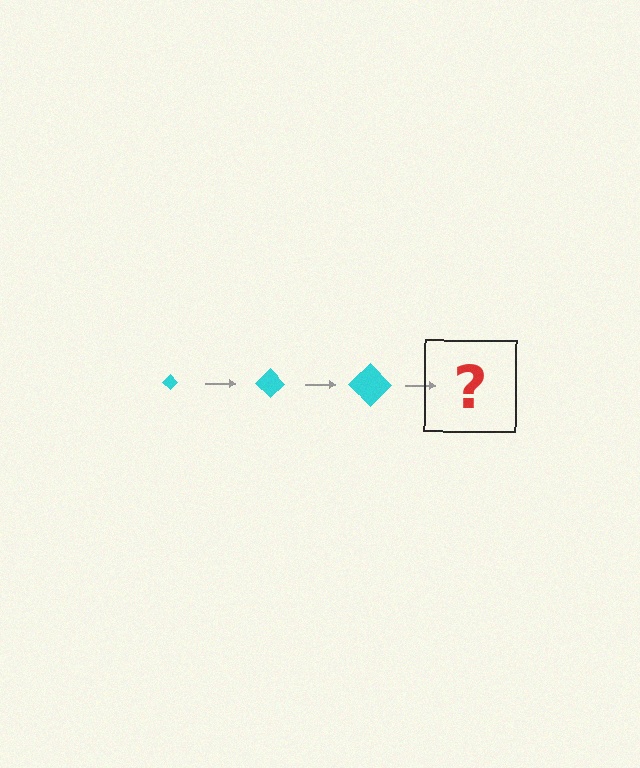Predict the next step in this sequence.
The next step is a cyan diamond, larger than the previous one.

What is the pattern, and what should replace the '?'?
The pattern is that the diamond gets progressively larger each step. The '?' should be a cyan diamond, larger than the previous one.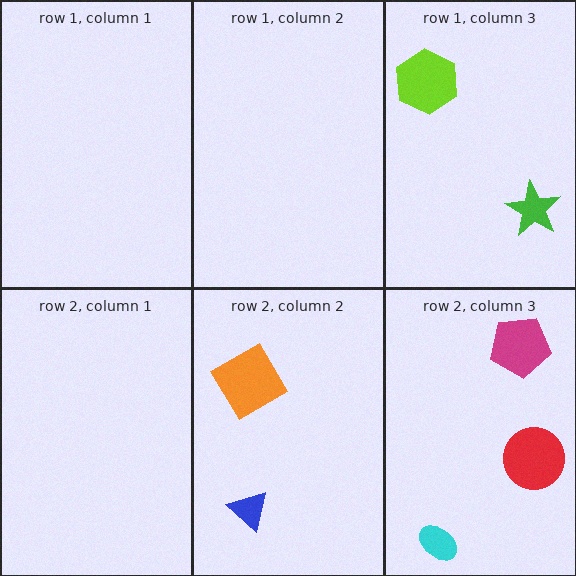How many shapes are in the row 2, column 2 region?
2.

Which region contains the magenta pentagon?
The row 2, column 3 region.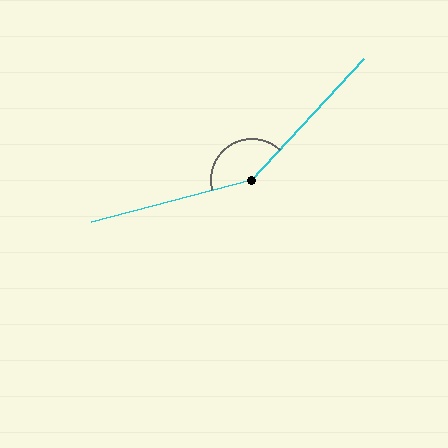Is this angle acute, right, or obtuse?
It is obtuse.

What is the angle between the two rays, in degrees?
Approximately 147 degrees.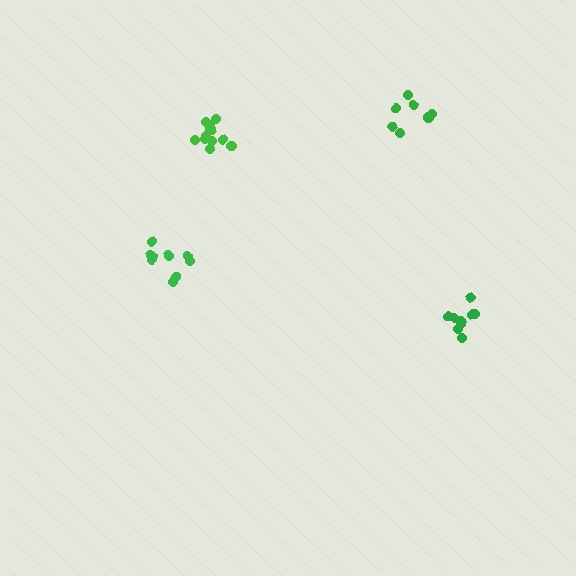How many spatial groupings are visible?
There are 4 spatial groupings.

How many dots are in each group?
Group 1: 12 dots, Group 2: 9 dots, Group 3: 9 dots, Group 4: 7 dots (37 total).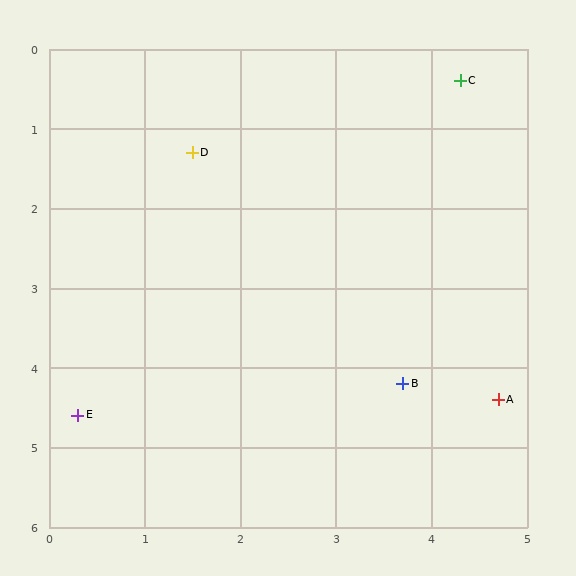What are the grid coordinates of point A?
Point A is at approximately (4.7, 4.4).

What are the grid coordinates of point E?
Point E is at approximately (0.3, 4.6).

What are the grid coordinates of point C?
Point C is at approximately (4.3, 0.4).